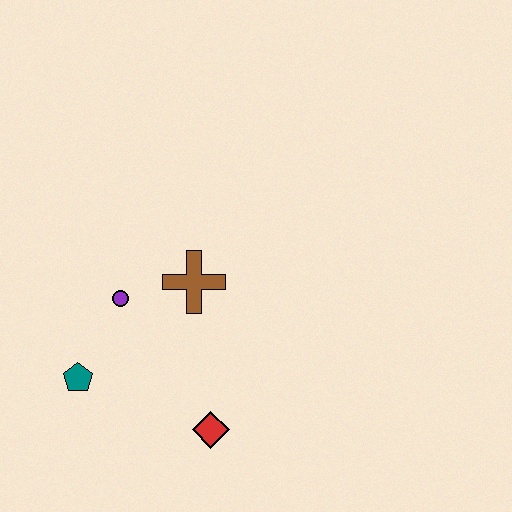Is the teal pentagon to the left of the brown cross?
Yes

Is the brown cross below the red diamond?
No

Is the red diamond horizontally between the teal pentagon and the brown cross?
No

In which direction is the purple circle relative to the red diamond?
The purple circle is above the red diamond.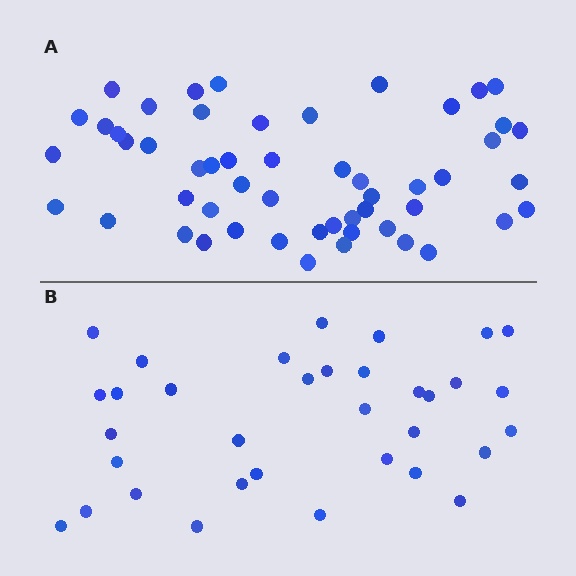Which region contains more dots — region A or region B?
Region A (the top region) has more dots.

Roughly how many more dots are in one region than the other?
Region A has approximately 20 more dots than region B.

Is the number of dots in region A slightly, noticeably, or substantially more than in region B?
Region A has substantially more. The ratio is roughly 1.6 to 1.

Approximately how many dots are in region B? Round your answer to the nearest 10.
About 30 dots. (The exact count is 34, which rounds to 30.)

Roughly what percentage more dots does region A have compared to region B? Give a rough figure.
About 55% more.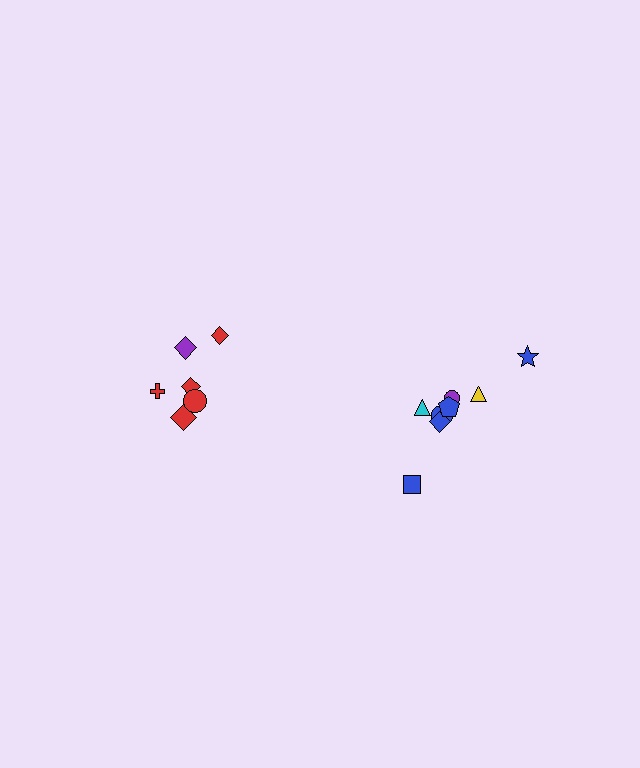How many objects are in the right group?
There are 8 objects.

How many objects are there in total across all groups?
There are 14 objects.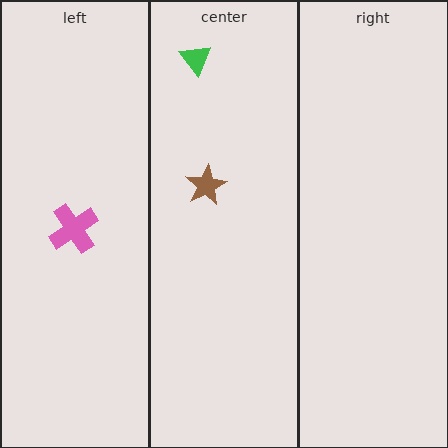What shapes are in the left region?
The pink cross.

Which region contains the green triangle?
The center region.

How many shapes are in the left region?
1.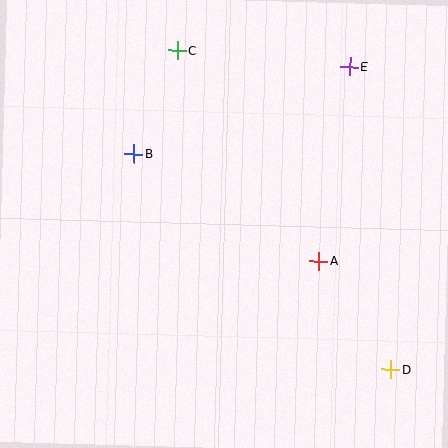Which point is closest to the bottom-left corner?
Point B is closest to the bottom-left corner.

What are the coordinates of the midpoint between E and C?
The midpoint between E and C is at (263, 59).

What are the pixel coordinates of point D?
Point D is at (391, 370).